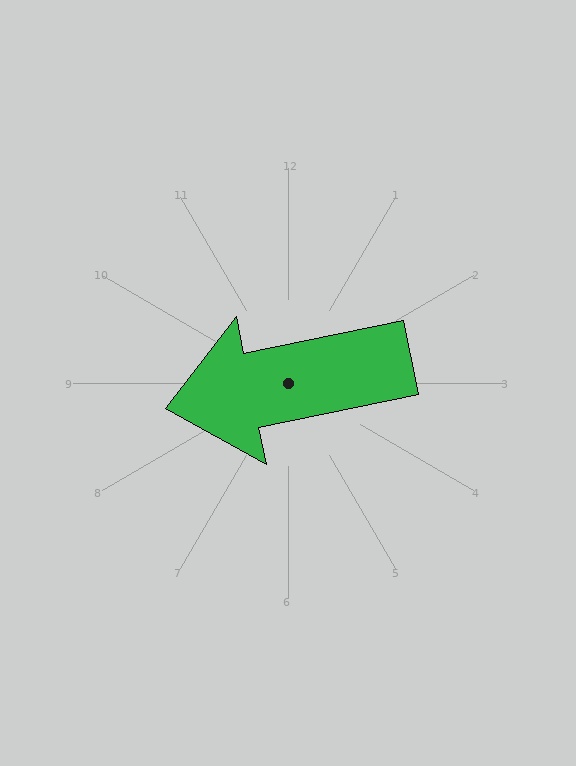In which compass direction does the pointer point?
West.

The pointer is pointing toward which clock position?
Roughly 9 o'clock.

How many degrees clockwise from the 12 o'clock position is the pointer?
Approximately 258 degrees.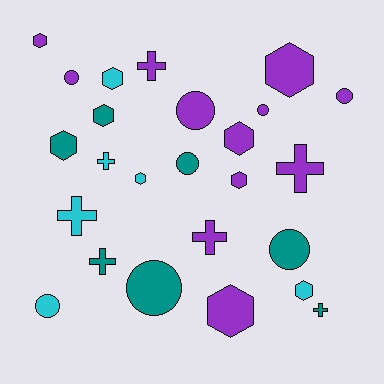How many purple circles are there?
There are 4 purple circles.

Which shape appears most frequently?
Hexagon, with 10 objects.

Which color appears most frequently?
Purple, with 12 objects.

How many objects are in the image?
There are 25 objects.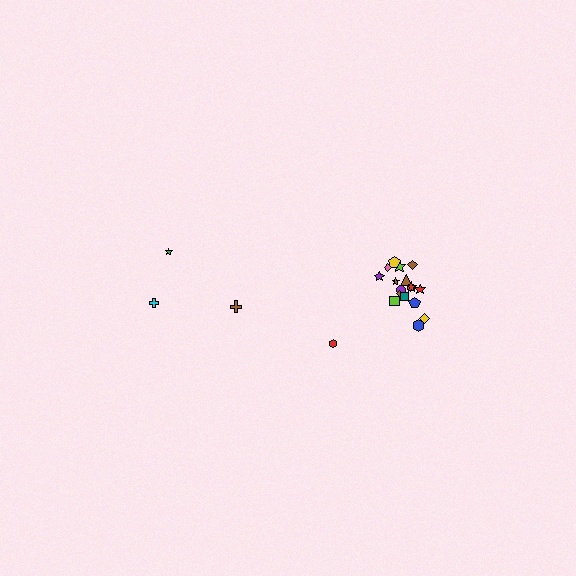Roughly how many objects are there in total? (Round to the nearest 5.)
Roughly 20 objects in total.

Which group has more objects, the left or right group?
The right group.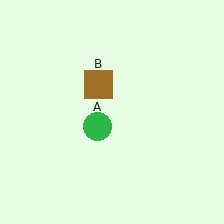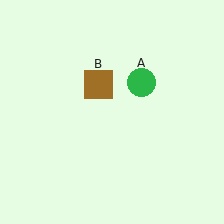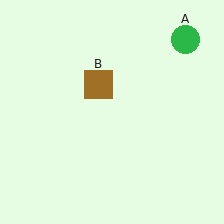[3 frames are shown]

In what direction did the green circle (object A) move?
The green circle (object A) moved up and to the right.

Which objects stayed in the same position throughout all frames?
Brown square (object B) remained stationary.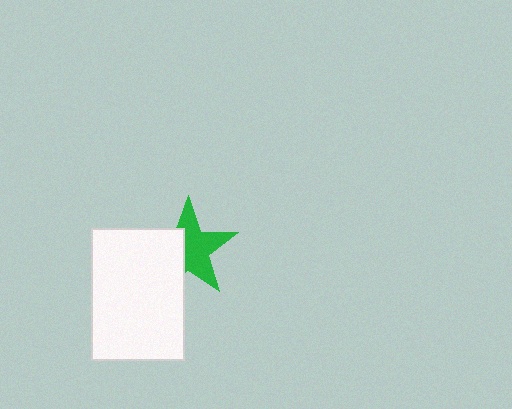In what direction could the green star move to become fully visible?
The green star could move right. That would shift it out from behind the white rectangle entirely.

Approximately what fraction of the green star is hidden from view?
Roughly 42% of the green star is hidden behind the white rectangle.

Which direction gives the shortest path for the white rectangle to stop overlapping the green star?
Moving left gives the shortest separation.